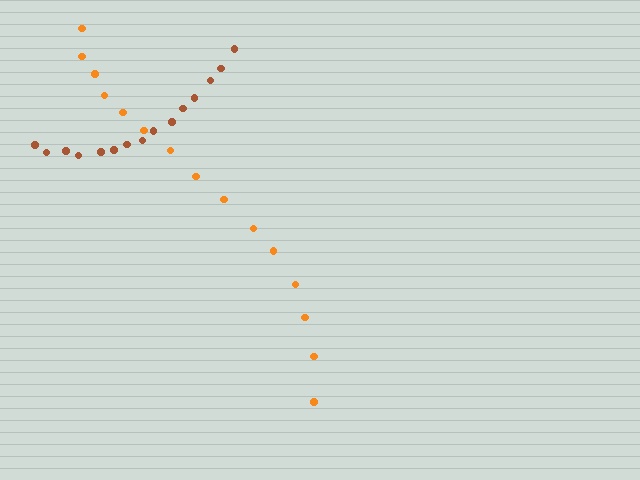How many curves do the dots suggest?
There are 2 distinct paths.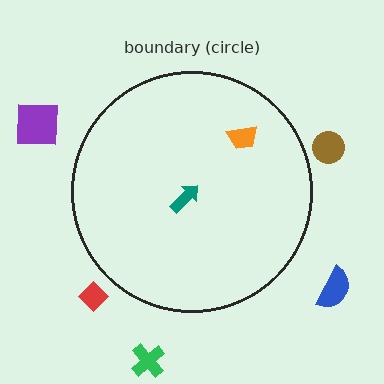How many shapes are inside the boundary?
2 inside, 5 outside.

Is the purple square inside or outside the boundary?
Outside.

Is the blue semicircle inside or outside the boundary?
Outside.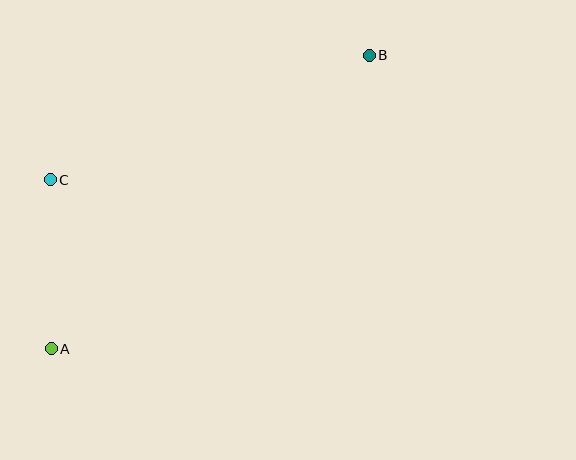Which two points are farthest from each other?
Points A and B are farthest from each other.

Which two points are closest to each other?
Points A and C are closest to each other.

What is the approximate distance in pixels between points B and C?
The distance between B and C is approximately 343 pixels.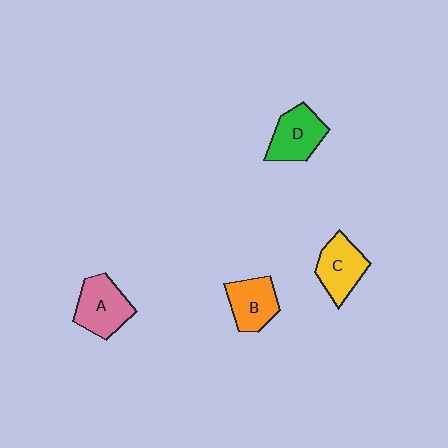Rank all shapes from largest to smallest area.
From largest to smallest: A (pink), D (green), C (yellow), B (orange).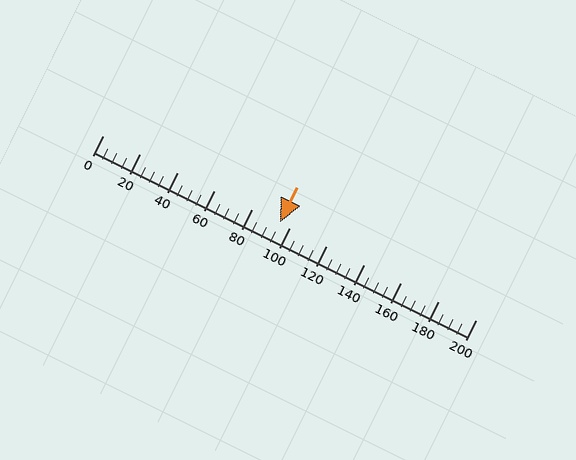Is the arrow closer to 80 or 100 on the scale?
The arrow is closer to 100.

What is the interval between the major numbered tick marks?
The major tick marks are spaced 20 units apart.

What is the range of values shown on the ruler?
The ruler shows values from 0 to 200.